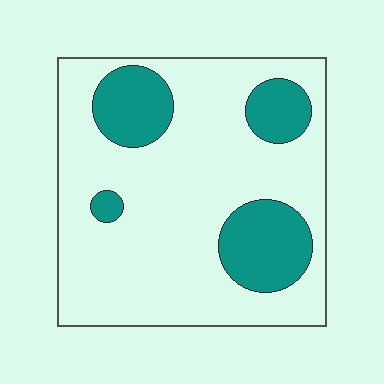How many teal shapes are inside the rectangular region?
4.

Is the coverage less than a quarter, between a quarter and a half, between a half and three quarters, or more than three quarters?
Less than a quarter.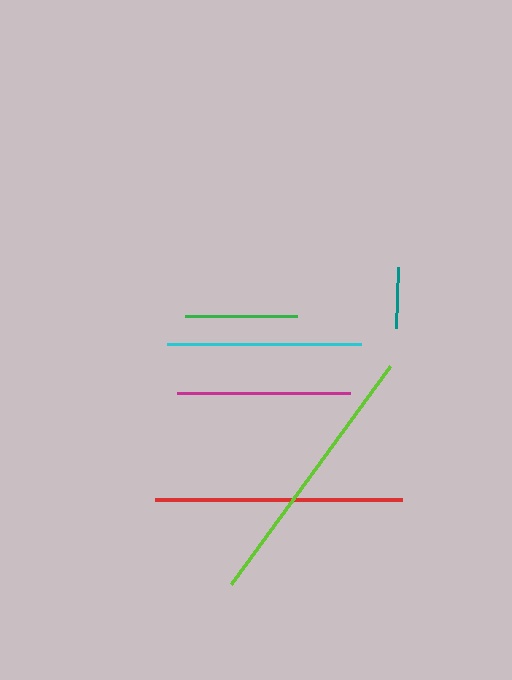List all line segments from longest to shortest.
From longest to shortest: lime, red, cyan, magenta, green, teal.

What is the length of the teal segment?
The teal segment is approximately 61 pixels long.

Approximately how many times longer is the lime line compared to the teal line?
The lime line is approximately 4.5 times the length of the teal line.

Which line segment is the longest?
The lime line is the longest at approximately 270 pixels.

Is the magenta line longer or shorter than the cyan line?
The cyan line is longer than the magenta line.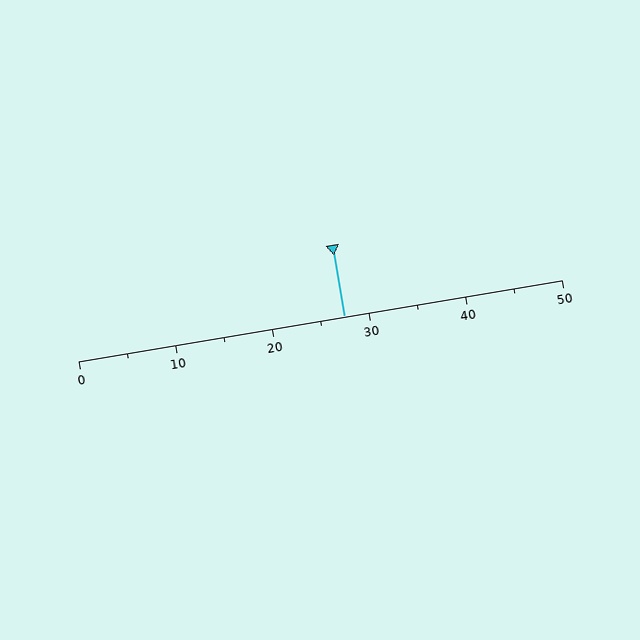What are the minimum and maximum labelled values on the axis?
The axis runs from 0 to 50.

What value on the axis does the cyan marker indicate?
The marker indicates approximately 27.5.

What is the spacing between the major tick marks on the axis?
The major ticks are spaced 10 apart.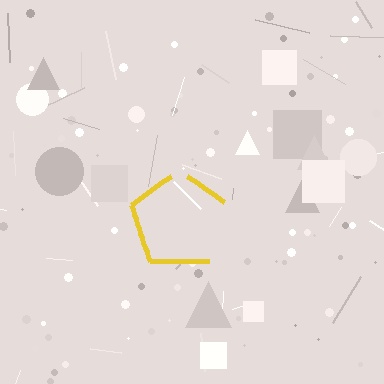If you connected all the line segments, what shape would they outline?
They would outline a pentagon.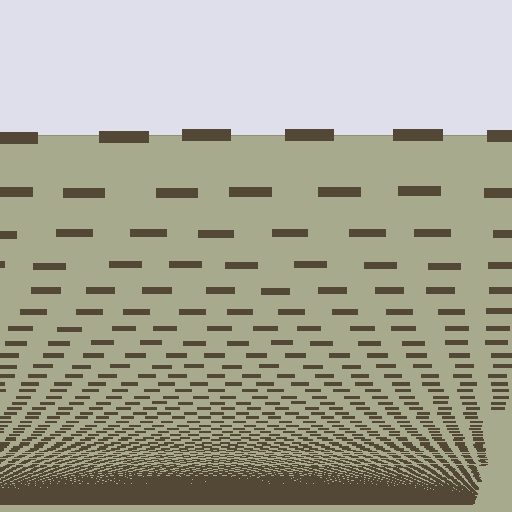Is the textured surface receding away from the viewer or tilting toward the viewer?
The surface appears to tilt toward the viewer. Texture elements get larger and sparser toward the top.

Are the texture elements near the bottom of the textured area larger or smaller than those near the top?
Smaller. The gradient is inverted — elements near the bottom are smaller and denser.